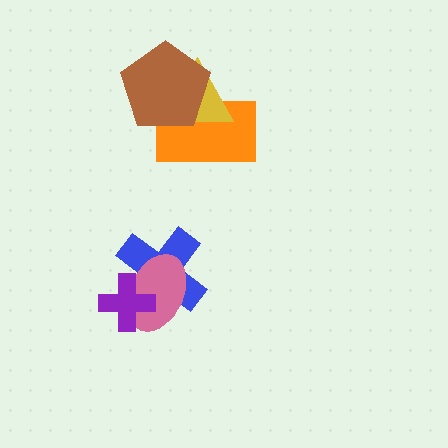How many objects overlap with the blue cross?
2 objects overlap with the blue cross.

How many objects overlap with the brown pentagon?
2 objects overlap with the brown pentagon.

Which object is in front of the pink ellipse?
The purple cross is in front of the pink ellipse.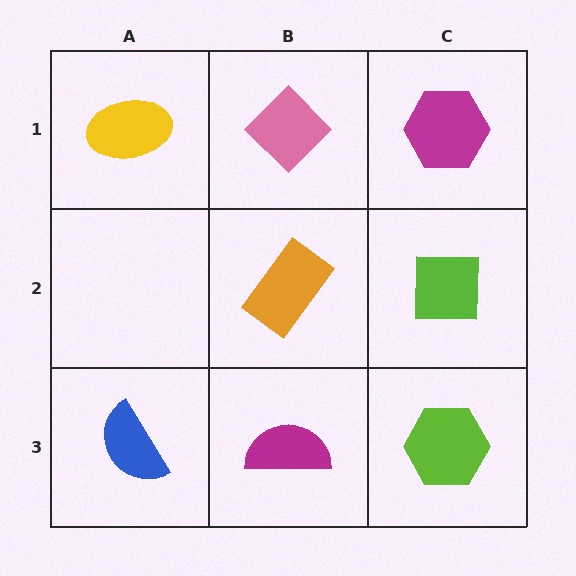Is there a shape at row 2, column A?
No, that cell is empty.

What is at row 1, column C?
A magenta hexagon.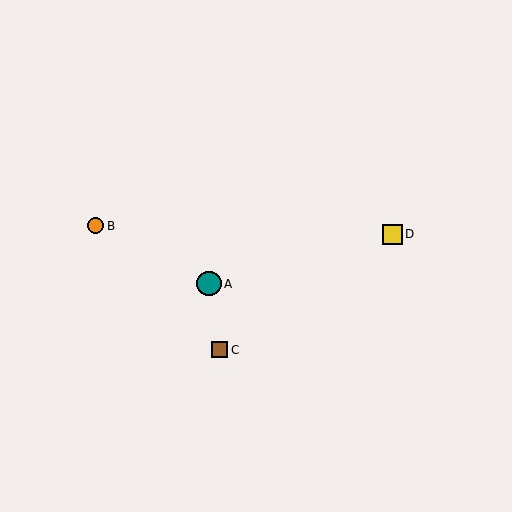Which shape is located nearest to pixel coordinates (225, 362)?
The brown square (labeled C) at (220, 350) is nearest to that location.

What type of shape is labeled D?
Shape D is a yellow square.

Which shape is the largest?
The teal circle (labeled A) is the largest.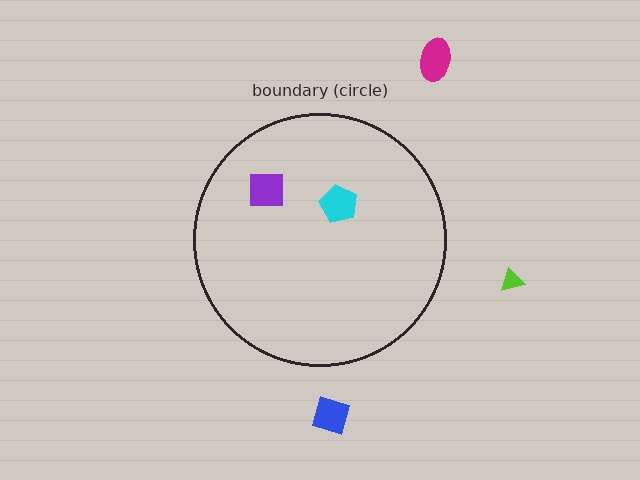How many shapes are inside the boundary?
2 inside, 3 outside.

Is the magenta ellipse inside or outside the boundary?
Outside.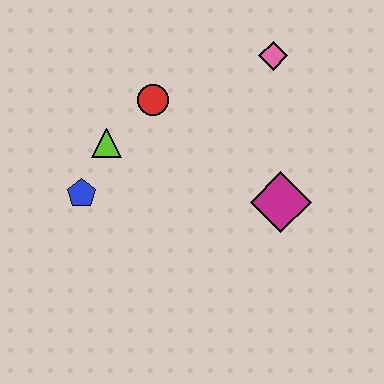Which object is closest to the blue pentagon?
The lime triangle is closest to the blue pentagon.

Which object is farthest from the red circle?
The magenta diamond is farthest from the red circle.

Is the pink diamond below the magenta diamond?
No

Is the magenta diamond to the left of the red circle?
No